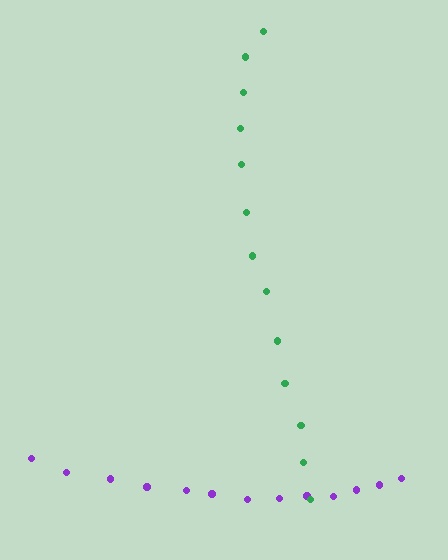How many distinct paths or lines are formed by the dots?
There are 2 distinct paths.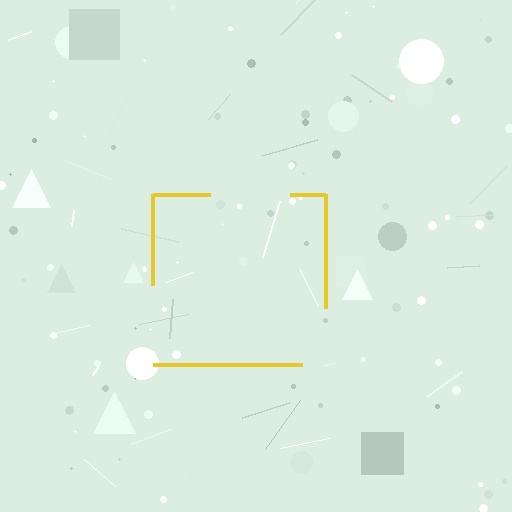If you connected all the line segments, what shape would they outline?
They would outline a square.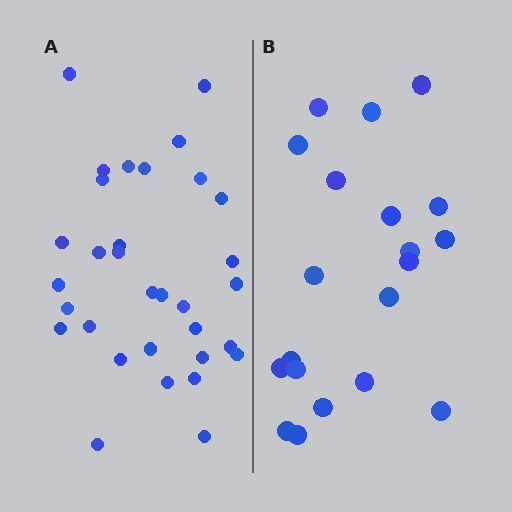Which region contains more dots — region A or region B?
Region A (the left region) has more dots.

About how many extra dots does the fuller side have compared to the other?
Region A has roughly 12 or so more dots than region B.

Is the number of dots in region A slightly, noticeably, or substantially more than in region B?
Region A has substantially more. The ratio is roughly 1.6 to 1.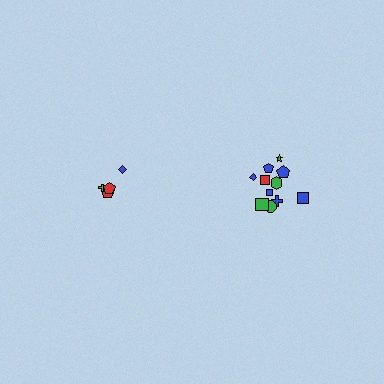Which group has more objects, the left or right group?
The right group.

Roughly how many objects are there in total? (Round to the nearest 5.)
Roughly 15 objects in total.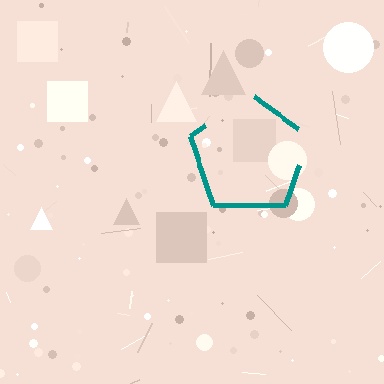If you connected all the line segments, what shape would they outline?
They would outline a pentagon.